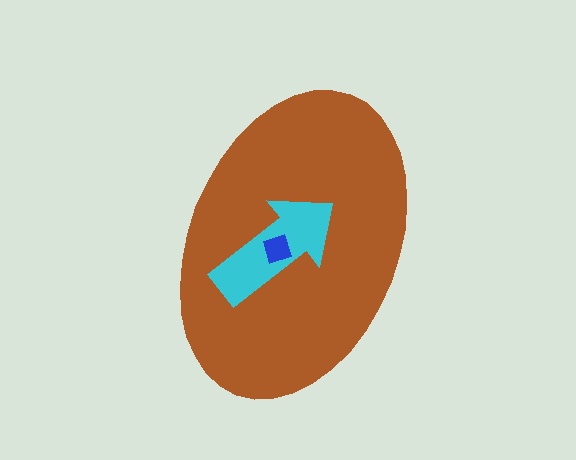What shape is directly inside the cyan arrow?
The blue square.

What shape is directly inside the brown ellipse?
The cyan arrow.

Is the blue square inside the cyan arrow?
Yes.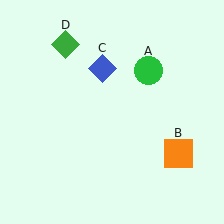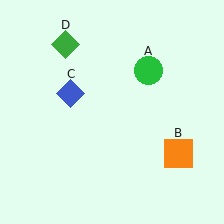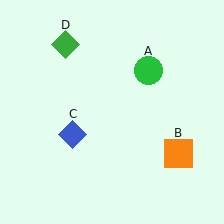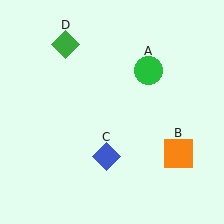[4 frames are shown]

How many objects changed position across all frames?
1 object changed position: blue diamond (object C).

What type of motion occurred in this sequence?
The blue diamond (object C) rotated counterclockwise around the center of the scene.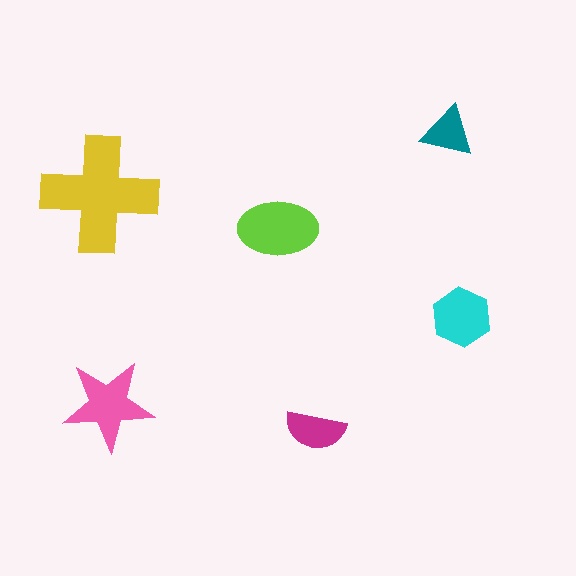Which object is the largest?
The yellow cross.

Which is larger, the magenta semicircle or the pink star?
The pink star.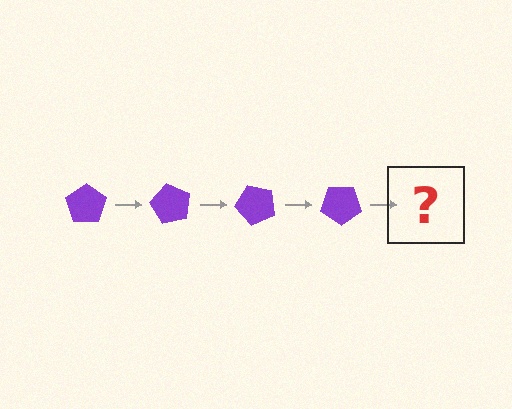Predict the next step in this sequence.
The next step is a purple pentagon rotated 240 degrees.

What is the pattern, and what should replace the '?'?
The pattern is that the pentagon rotates 60 degrees each step. The '?' should be a purple pentagon rotated 240 degrees.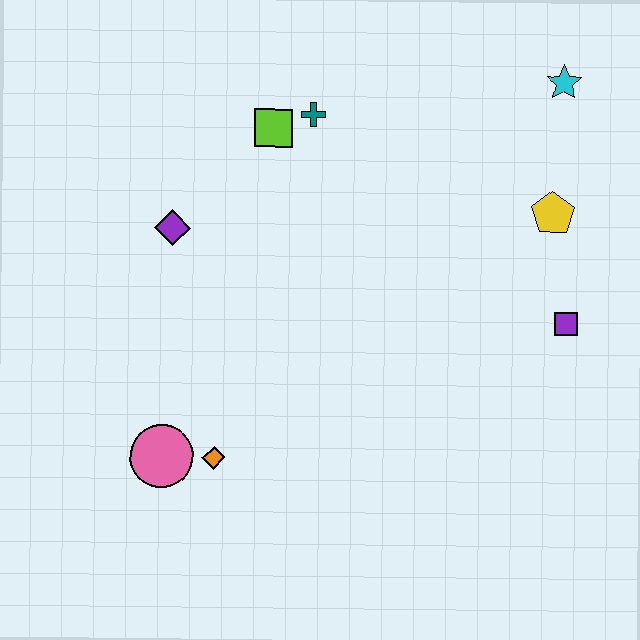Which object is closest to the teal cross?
The lime square is closest to the teal cross.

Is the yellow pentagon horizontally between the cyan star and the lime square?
Yes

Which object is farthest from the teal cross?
The pink circle is farthest from the teal cross.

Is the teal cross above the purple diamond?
Yes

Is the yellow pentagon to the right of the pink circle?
Yes